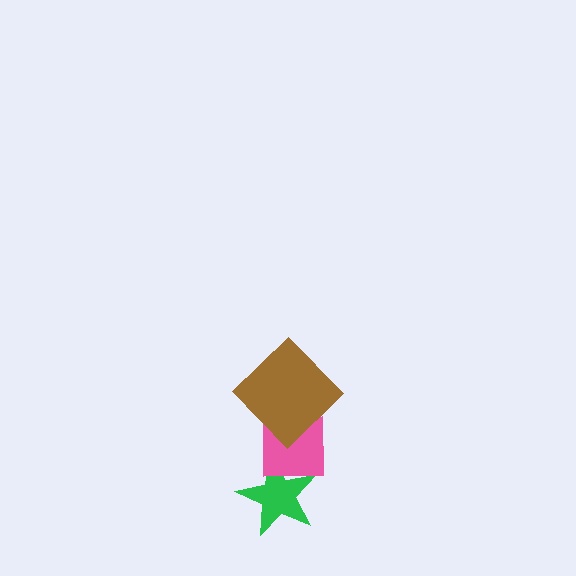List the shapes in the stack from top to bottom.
From top to bottom: the brown diamond, the pink square, the green star.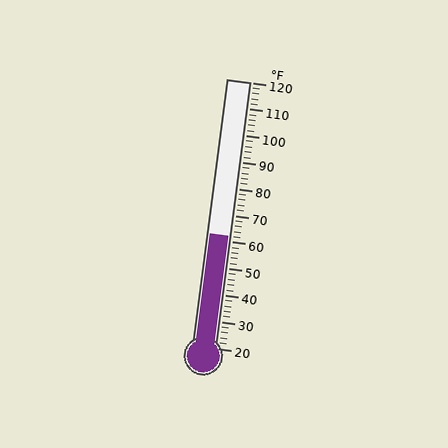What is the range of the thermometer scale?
The thermometer scale ranges from 20°F to 120°F.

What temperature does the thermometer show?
The thermometer shows approximately 62°F.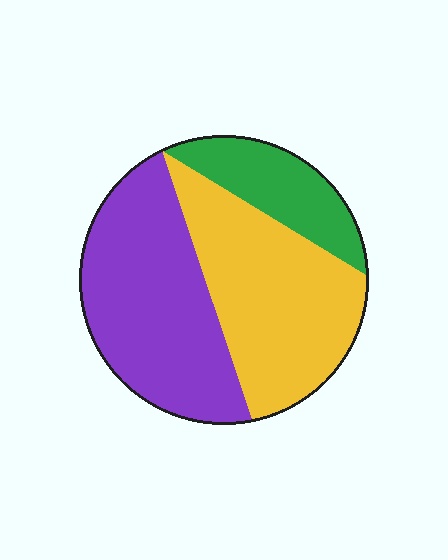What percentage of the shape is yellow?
Yellow covers roughly 40% of the shape.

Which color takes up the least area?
Green, at roughly 15%.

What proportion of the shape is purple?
Purple takes up between a third and a half of the shape.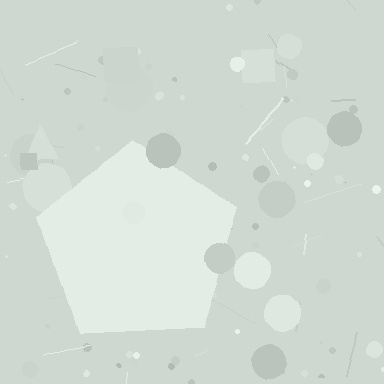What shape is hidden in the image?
A pentagon is hidden in the image.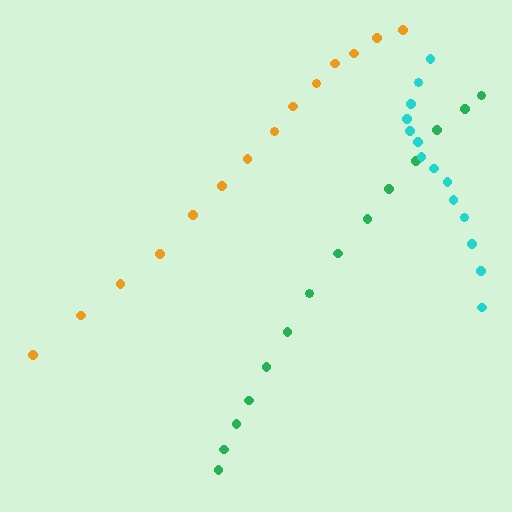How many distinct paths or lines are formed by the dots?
There are 3 distinct paths.